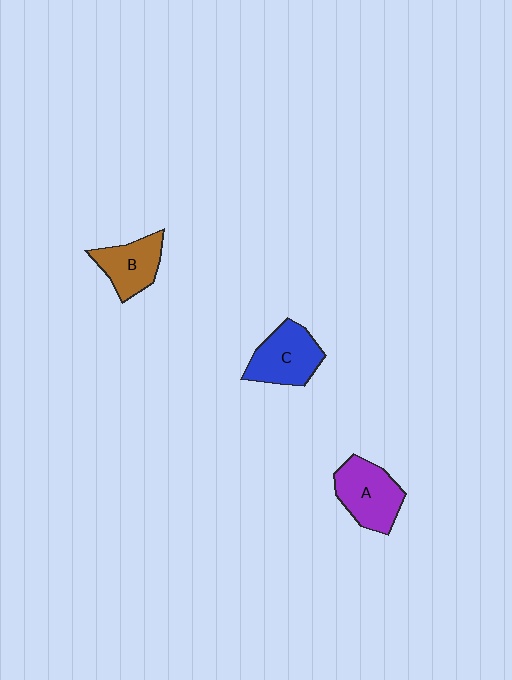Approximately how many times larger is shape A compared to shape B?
Approximately 1.2 times.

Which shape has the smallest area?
Shape B (brown).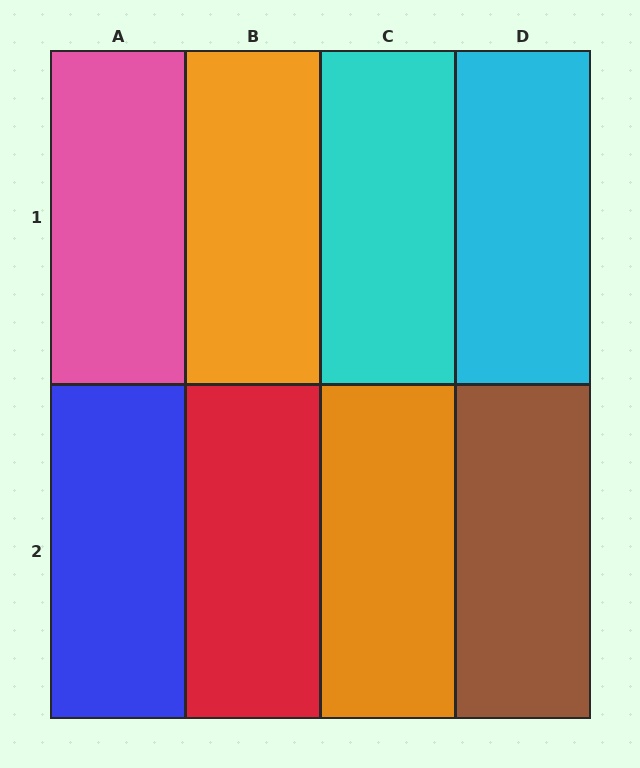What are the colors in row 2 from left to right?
Blue, red, orange, brown.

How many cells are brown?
1 cell is brown.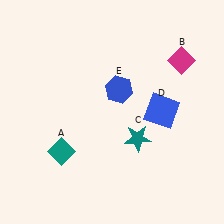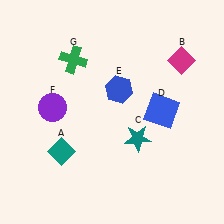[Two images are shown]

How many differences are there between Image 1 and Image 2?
There are 2 differences between the two images.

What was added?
A purple circle (F), a green cross (G) were added in Image 2.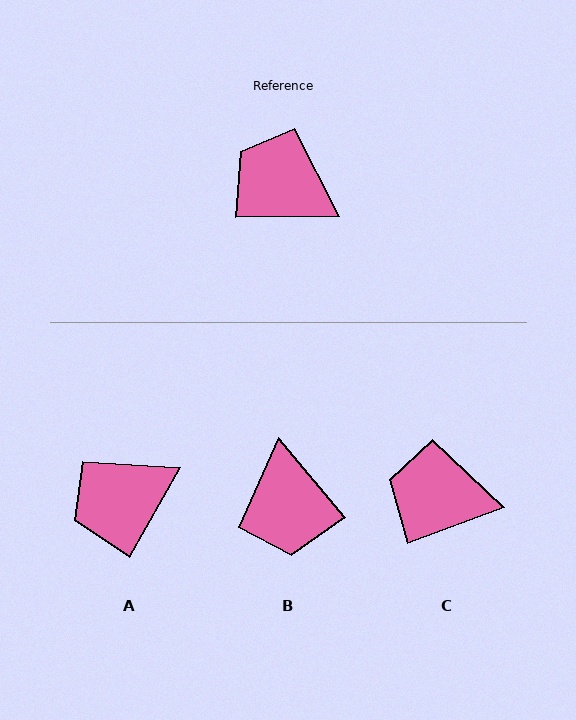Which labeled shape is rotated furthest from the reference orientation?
B, about 129 degrees away.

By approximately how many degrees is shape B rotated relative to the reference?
Approximately 129 degrees counter-clockwise.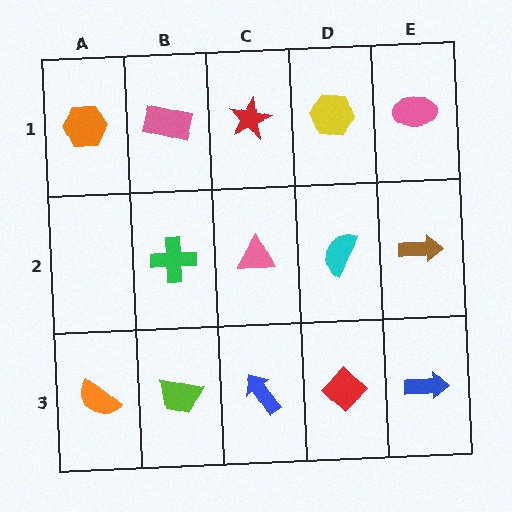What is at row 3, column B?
A lime trapezoid.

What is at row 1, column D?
A yellow hexagon.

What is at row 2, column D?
A cyan semicircle.